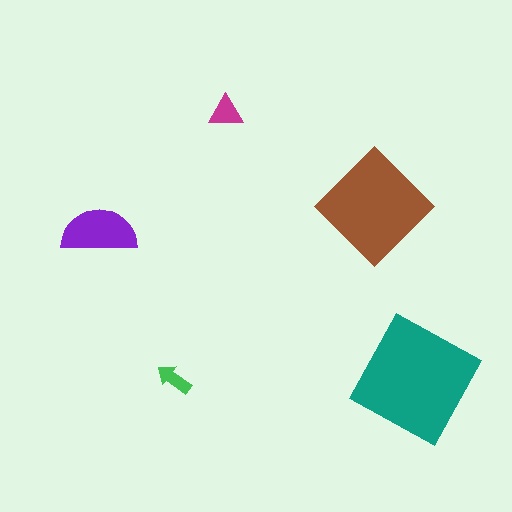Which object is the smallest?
The green arrow.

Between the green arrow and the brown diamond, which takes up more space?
The brown diamond.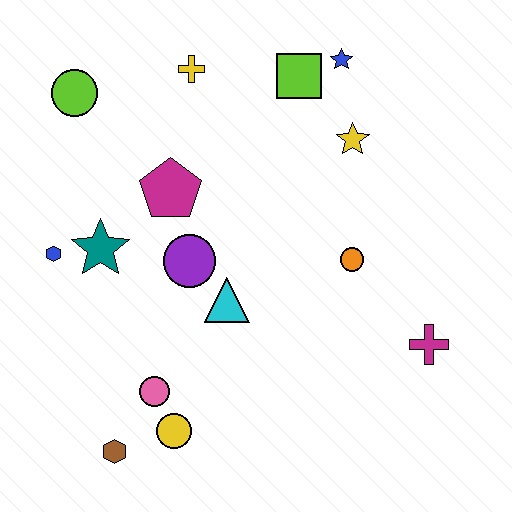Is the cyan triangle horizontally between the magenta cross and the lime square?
No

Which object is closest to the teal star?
The blue hexagon is closest to the teal star.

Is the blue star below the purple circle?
No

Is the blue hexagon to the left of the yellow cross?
Yes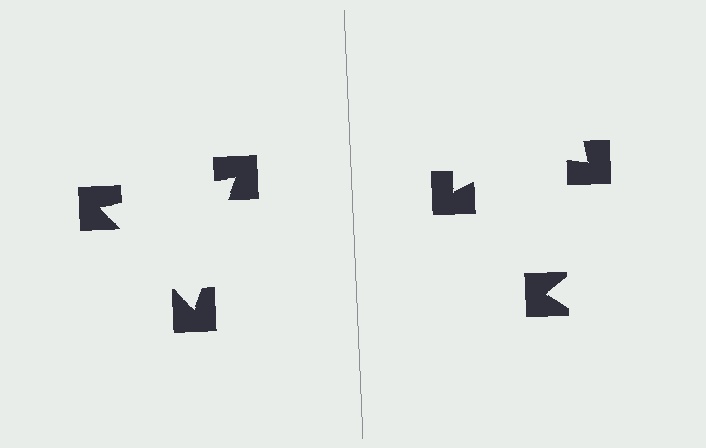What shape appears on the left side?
An illusory triangle.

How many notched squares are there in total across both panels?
6 — 3 on each side.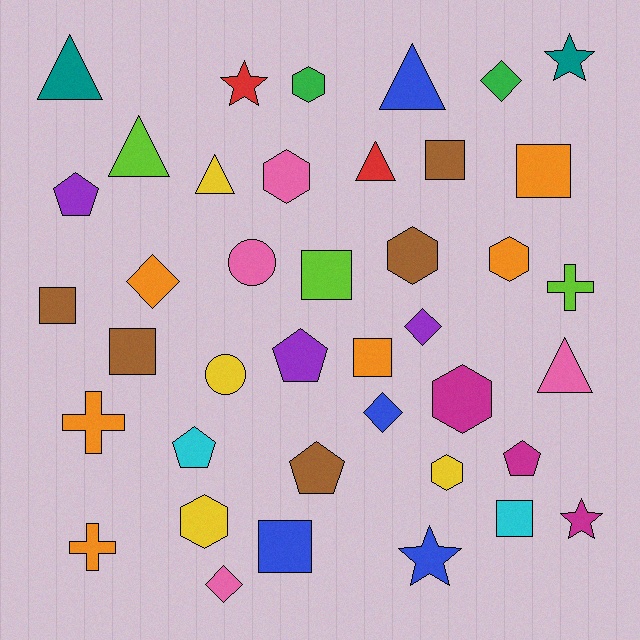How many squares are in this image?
There are 8 squares.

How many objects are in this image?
There are 40 objects.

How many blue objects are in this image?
There are 4 blue objects.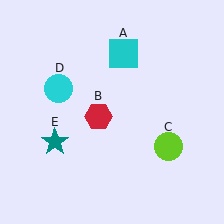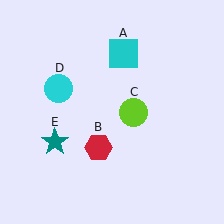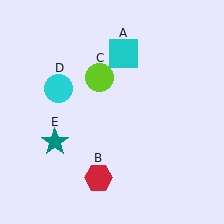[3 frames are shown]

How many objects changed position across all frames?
2 objects changed position: red hexagon (object B), lime circle (object C).